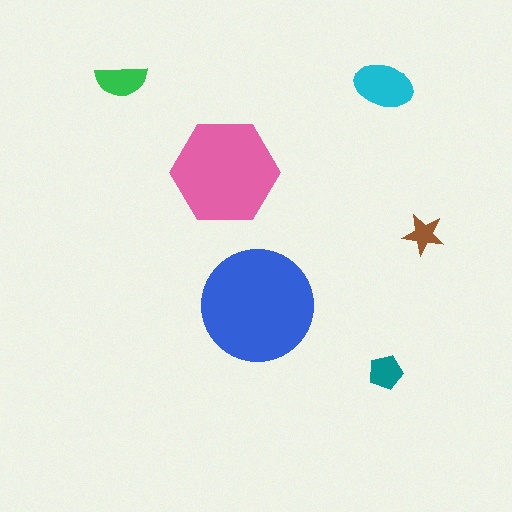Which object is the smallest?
The brown star.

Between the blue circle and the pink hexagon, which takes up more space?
The blue circle.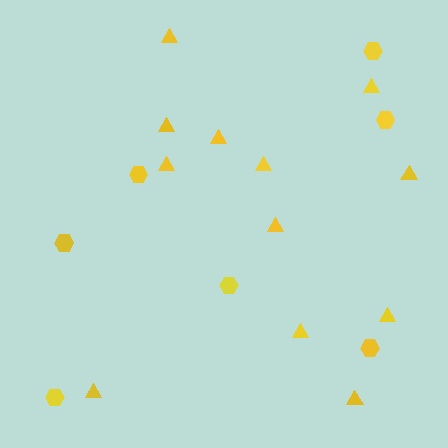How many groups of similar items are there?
There are 2 groups: one group of hexagons (7) and one group of triangles (12).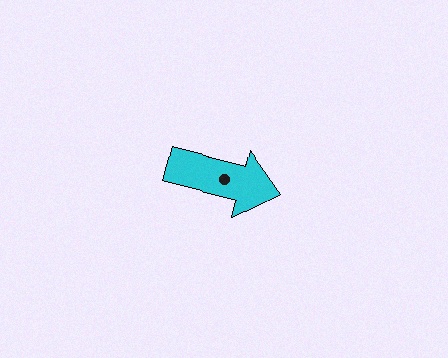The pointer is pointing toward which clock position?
Roughly 3 o'clock.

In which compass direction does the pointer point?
East.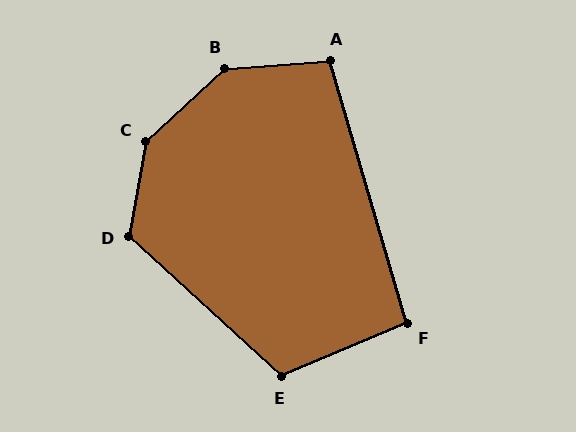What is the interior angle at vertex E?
Approximately 115 degrees (obtuse).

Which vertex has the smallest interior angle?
F, at approximately 96 degrees.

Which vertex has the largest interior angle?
C, at approximately 143 degrees.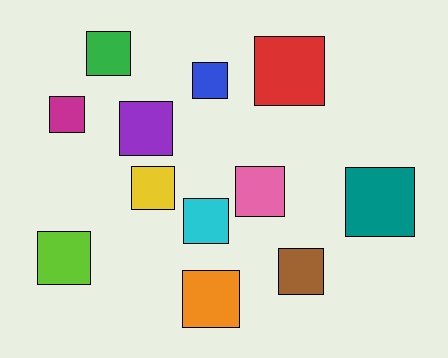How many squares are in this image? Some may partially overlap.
There are 12 squares.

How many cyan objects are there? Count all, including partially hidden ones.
There is 1 cyan object.